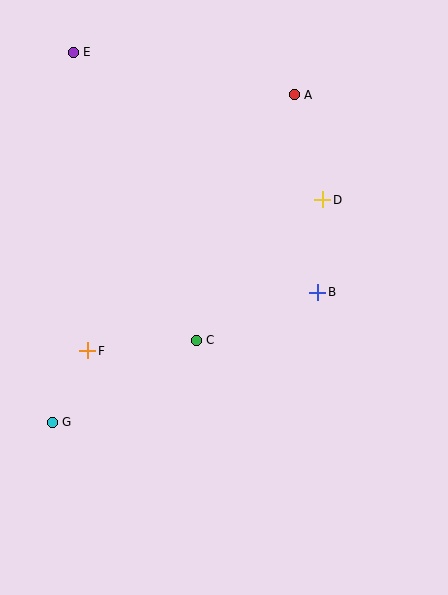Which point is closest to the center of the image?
Point C at (196, 340) is closest to the center.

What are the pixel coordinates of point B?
Point B is at (318, 292).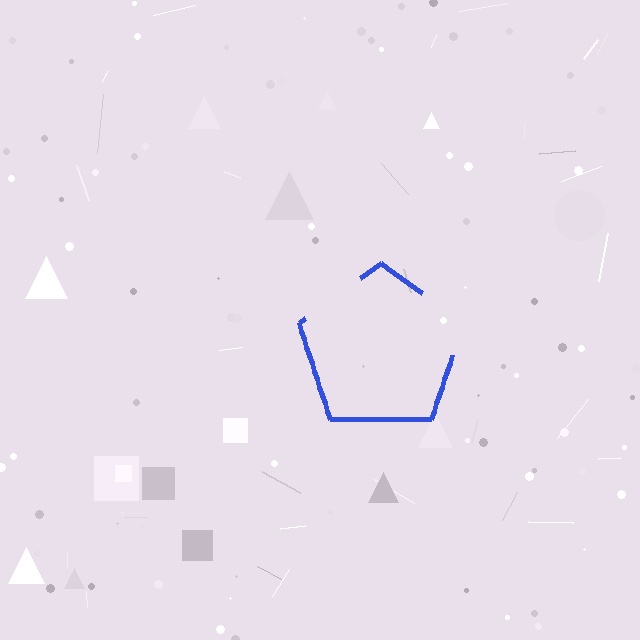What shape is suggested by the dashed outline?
The dashed outline suggests a pentagon.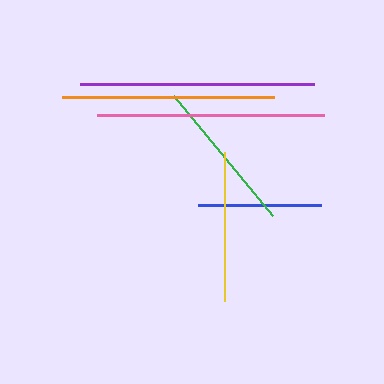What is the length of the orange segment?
The orange segment is approximately 213 pixels long.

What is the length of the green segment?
The green segment is approximately 156 pixels long.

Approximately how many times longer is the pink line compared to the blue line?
The pink line is approximately 1.8 times the length of the blue line.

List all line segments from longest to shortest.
From longest to shortest: purple, pink, orange, green, yellow, blue.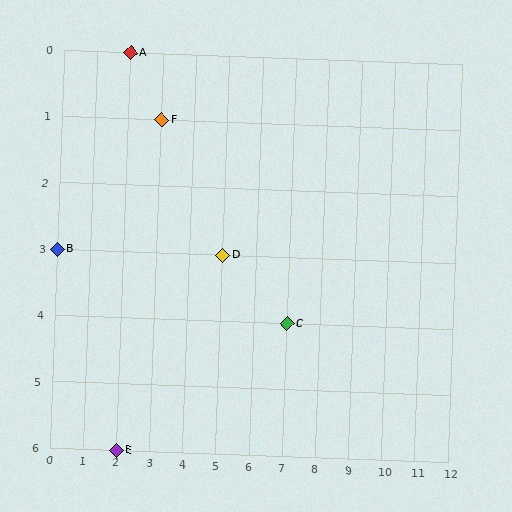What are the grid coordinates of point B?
Point B is at grid coordinates (0, 3).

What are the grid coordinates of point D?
Point D is at grid coordinates (5, 3).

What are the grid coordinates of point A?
Point A is at grid coordinates (2, 0).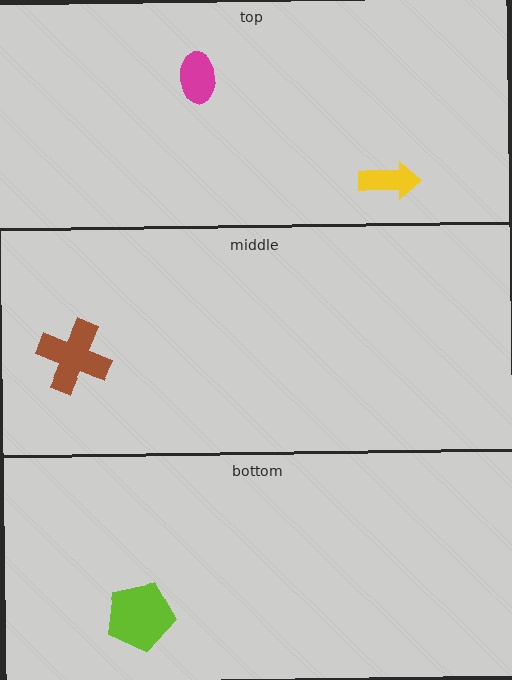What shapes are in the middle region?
The brown cross.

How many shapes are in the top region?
2.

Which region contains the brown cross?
The middle region.